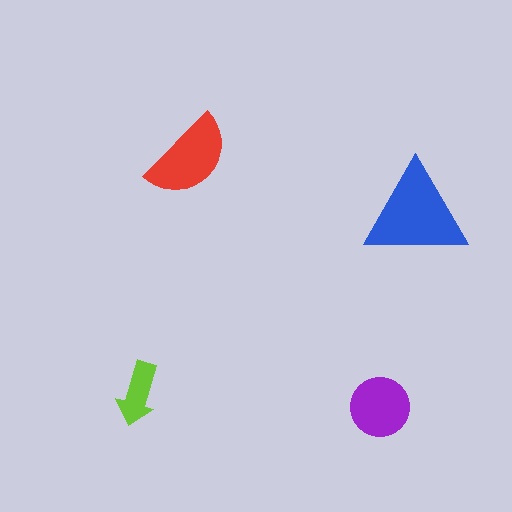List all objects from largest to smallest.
The blue triangle, the red semicircle, the purple circle, the lime arrow.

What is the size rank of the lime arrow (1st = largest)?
4th.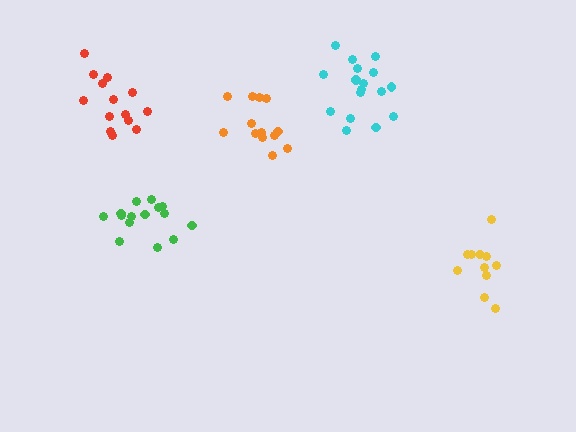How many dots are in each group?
Group 1: 13 dots, Group 2: 14 dots, Group 3: 11 dots, Group 4: 15 dots, Group 5: 17 dots (70 total).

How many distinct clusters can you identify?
There are 5 distinct clusters.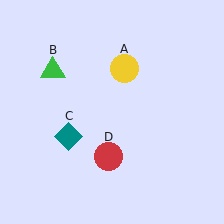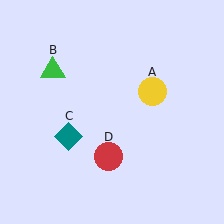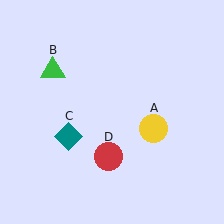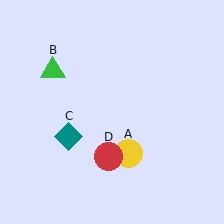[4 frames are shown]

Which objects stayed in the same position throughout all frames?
Green triangle (object B) and teal diamond (object C) and red circle (object D) remained stationary.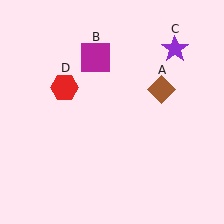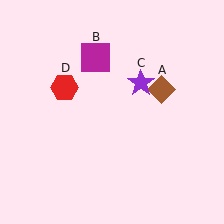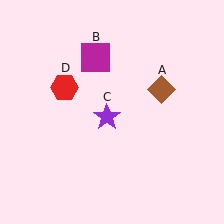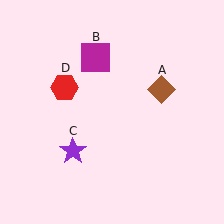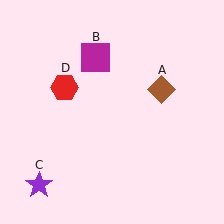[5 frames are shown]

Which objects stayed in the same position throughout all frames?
Brown diamond (object A) and magenta square (object B) and red hexagon (object D) remained stationary.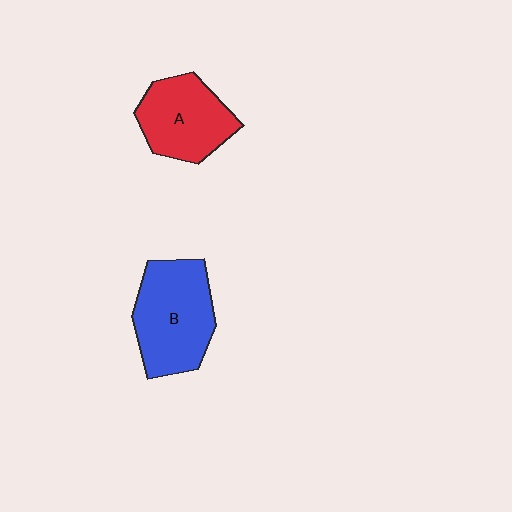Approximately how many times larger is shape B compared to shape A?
Approximately 1.2 times.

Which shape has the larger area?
Shape B (blue).